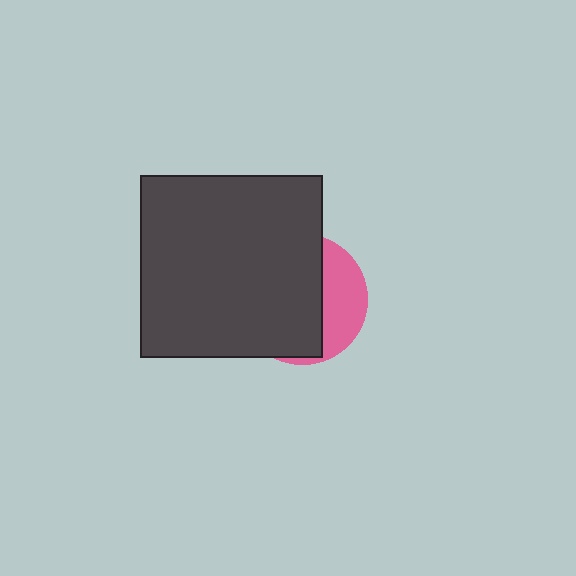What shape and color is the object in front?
The object in front is a dark gray square.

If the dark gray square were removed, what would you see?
You would see the complete pink circle.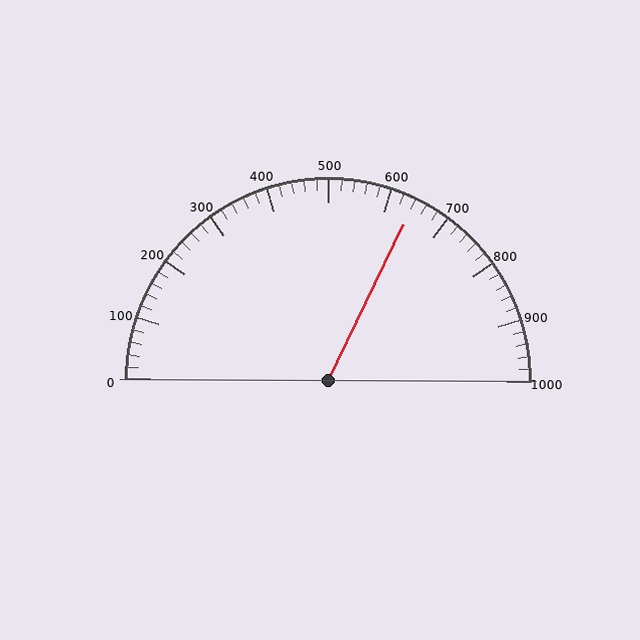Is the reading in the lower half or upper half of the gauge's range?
The reading is in the upper half of the range (0 to 1000).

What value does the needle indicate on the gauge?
The needle indicates approximately 640.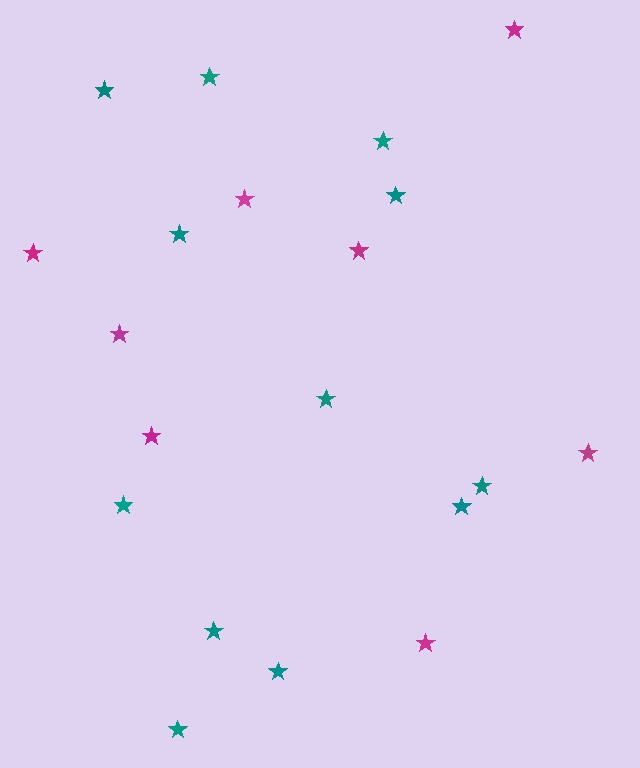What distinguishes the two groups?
There are 2 groups: one group of teal stars (12) and one group of magenta stars (8).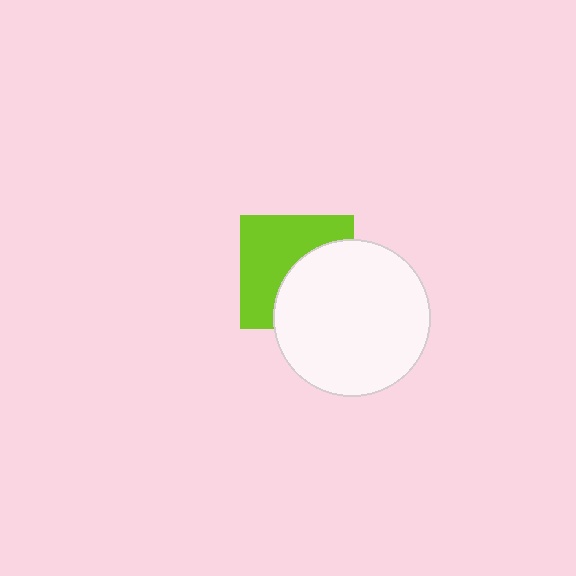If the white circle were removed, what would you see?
You would see the complete lime square.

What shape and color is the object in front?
The object in front is a white circle.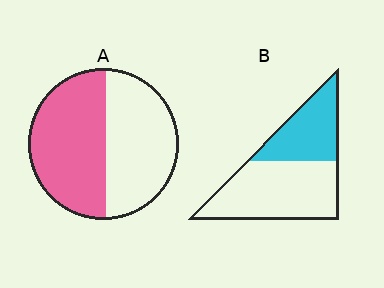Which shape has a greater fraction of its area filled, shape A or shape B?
Shape A.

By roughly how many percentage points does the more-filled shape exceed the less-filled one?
By roughly 15 percentage points (A over B).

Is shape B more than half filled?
No.